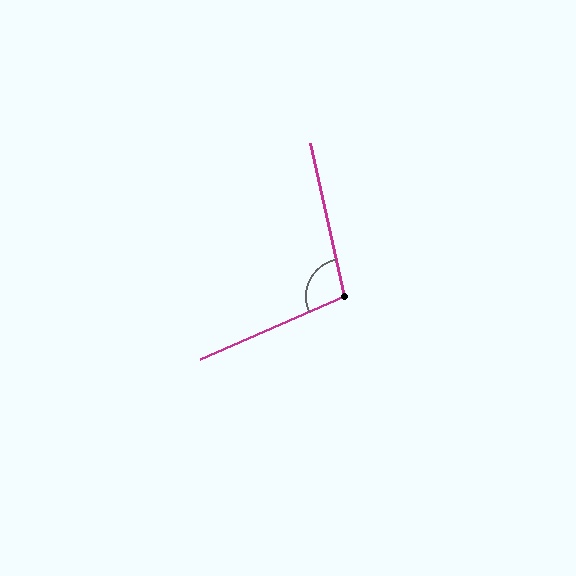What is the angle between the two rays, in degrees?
Approximately 101 degrees.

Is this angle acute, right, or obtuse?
It is obtuse.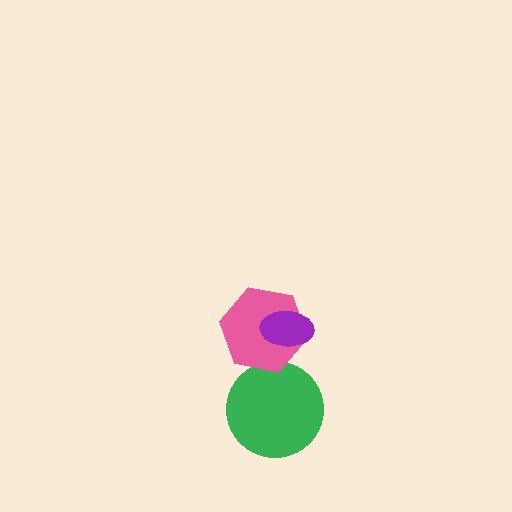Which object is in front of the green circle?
The pink hexagon is in front of the green circle.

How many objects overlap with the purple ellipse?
1 object overlaps with the purple ellipse.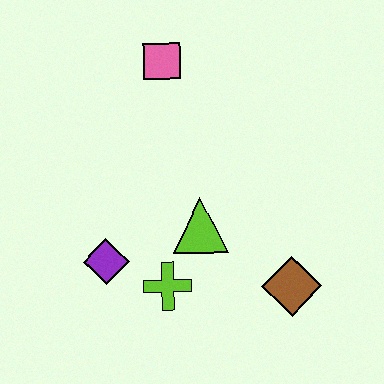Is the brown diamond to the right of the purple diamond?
Yes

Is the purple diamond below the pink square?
Yes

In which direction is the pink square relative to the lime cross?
The pink square is above the lime cross.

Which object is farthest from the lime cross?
The pink square is farthest from the lime cross.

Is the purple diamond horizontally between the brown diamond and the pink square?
No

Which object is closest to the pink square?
The lime triangle is closest to the pink square.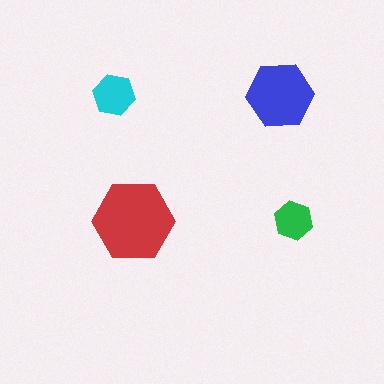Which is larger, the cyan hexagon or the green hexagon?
The cyan one.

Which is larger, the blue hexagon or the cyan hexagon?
The blue one.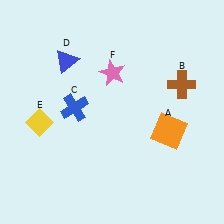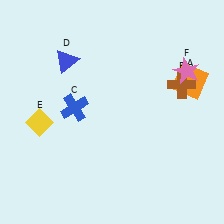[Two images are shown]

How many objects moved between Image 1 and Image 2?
2 objects moved between the two images.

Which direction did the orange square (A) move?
The orange square (A) moved up.